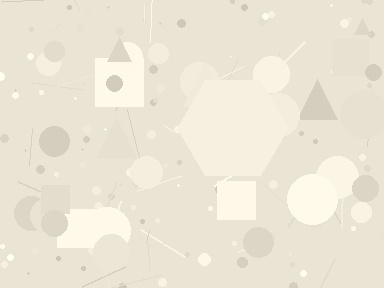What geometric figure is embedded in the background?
A hexagon is embedded in the background.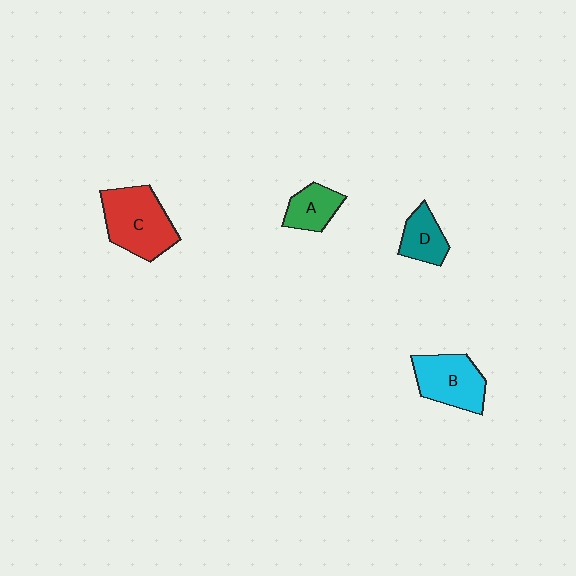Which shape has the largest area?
Shape C (red).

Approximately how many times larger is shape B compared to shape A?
Approximately 1.6 times.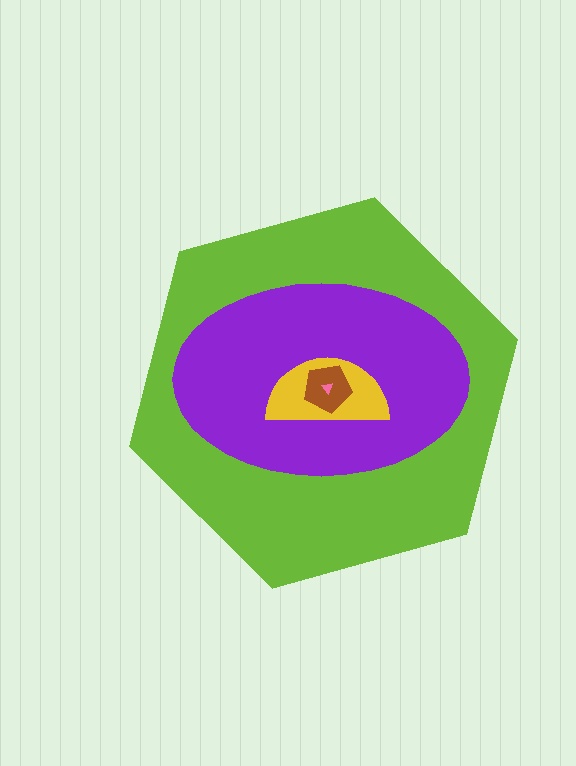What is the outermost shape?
The lime hexagon.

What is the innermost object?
The pink triangle.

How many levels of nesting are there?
5.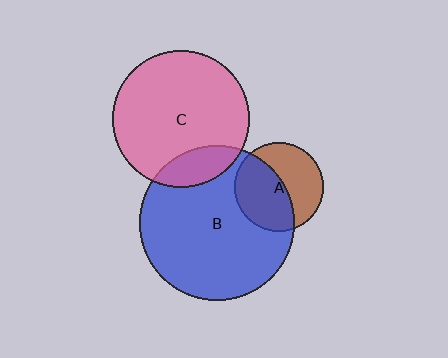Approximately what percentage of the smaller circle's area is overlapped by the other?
Approximately 15%.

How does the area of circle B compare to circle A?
Approximately 3.0 times.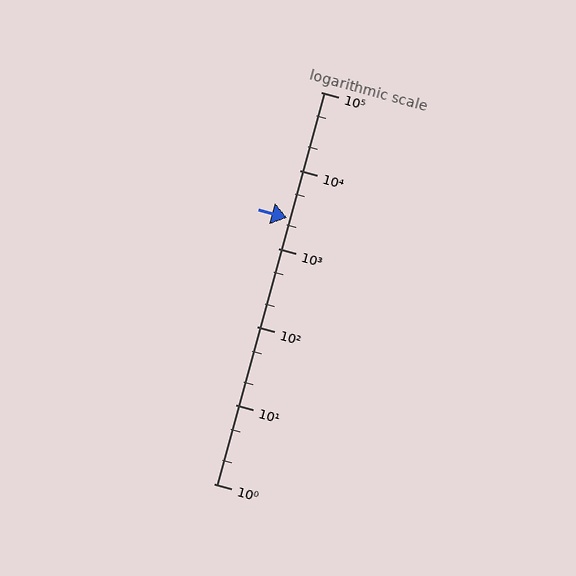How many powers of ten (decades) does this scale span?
The scale spans 5 decades, from 1 to 100000.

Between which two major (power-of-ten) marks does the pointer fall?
The pointer is between 1000 and 10000.